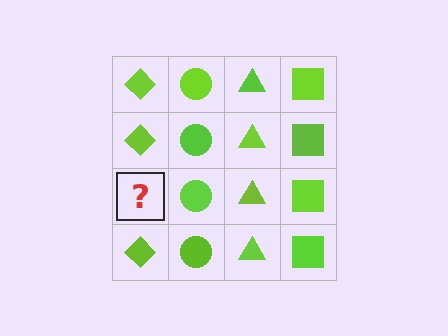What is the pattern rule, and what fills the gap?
The rule is that each column has a consistent shape. The gap should be filled with a lime diamond.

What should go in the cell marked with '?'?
The missing cell should contain a lime diamond.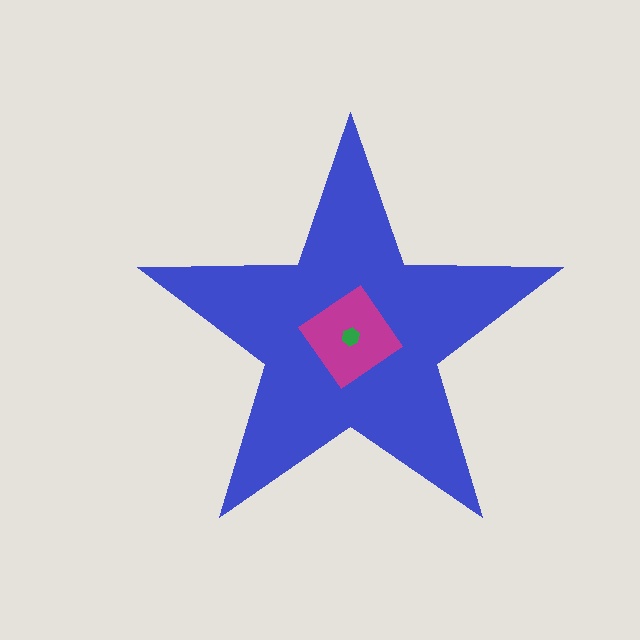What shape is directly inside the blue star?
The magenta diamond.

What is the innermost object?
The green hexagon.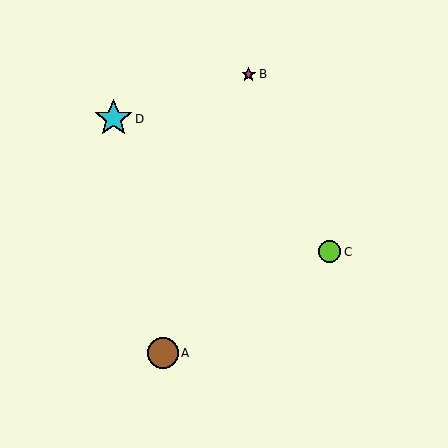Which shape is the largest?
The cyan star (labeled D) is the largest.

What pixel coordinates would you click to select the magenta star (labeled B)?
Click at (249, 74) to select the magenta star B.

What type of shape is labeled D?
Shape D is a cyan star.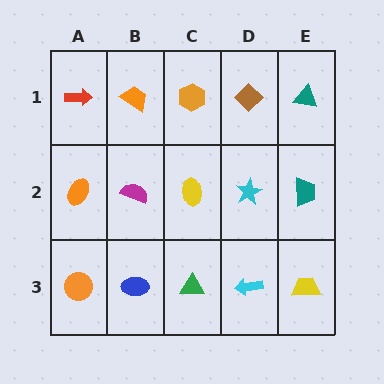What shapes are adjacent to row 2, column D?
A brown diamond (row 1, column D), a cyan arrow (row 3, column D), a yellow ellipse (row 2, column C), a teal trapezoid (row 2, column E).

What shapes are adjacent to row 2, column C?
An orange hexagon (row 1, column C), a green triangle (row 3, column C), a magenta semicircle (row 2, column B), a cyan star (row 2, column D).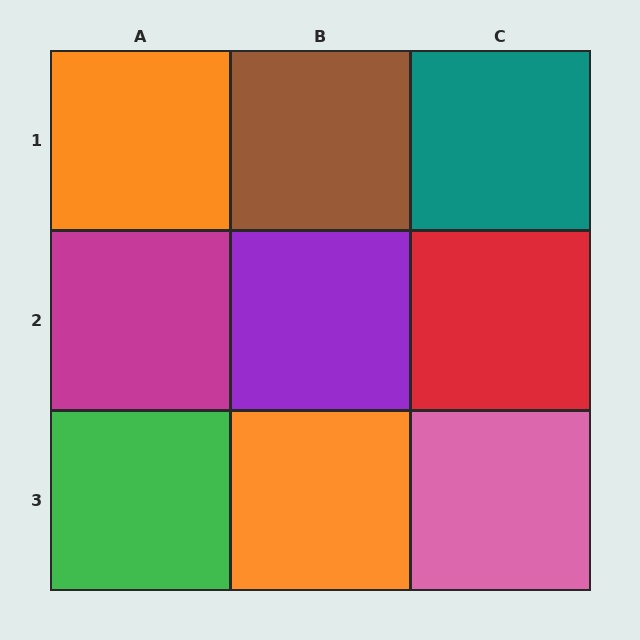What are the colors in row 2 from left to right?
Magenta, purple, red.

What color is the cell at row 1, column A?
Orange.